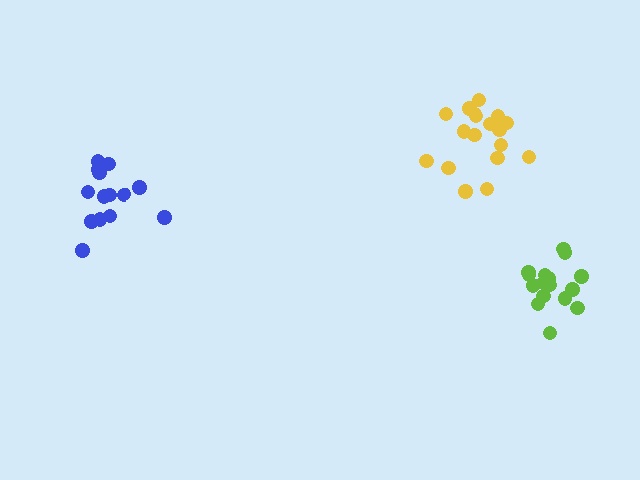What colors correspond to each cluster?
The clusters are colored: lime, yellow, blue.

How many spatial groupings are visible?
There are 3 spatial groupings.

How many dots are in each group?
Group 1: 16 dots, Group 2: 18 dots, Group 3: 14 dots (48 total).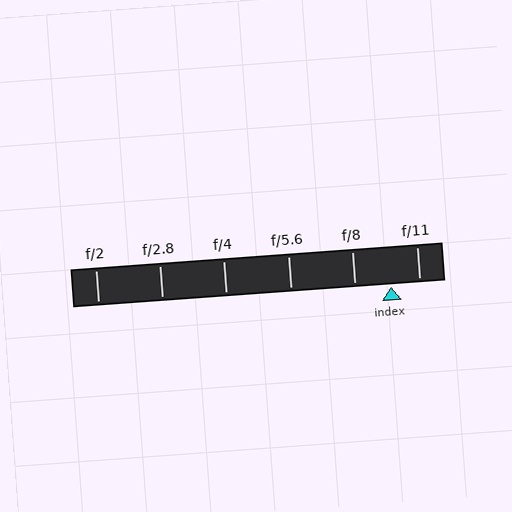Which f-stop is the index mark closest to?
The index mark is closest to f/11.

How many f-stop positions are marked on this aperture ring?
There are 6 f-stop positions marked.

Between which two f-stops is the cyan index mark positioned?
The index mark is between f/8 and f/11.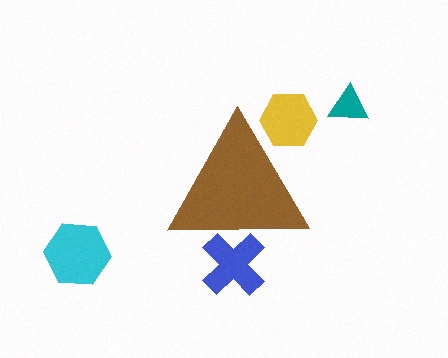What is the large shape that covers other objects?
A brown triangle.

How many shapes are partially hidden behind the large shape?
2 shapes are partially hidden.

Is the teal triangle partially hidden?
No, the teal triangle is fully visible.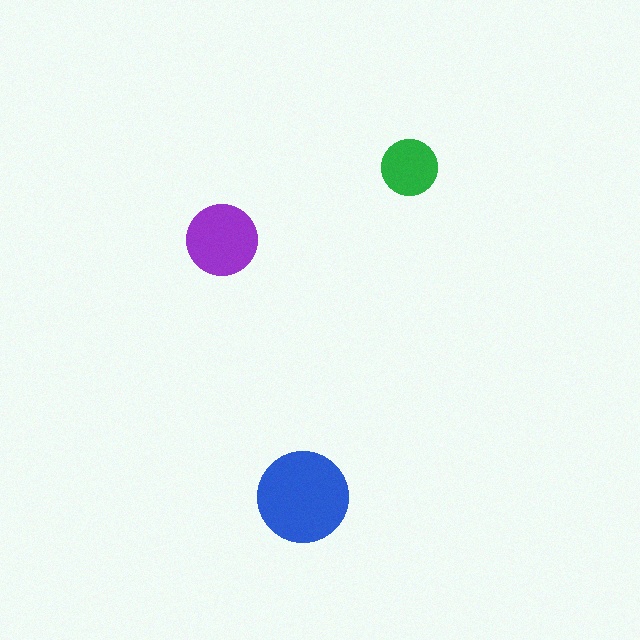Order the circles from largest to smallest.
the blue one, the purple one, the green one.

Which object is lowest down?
The blue circle is bottommost.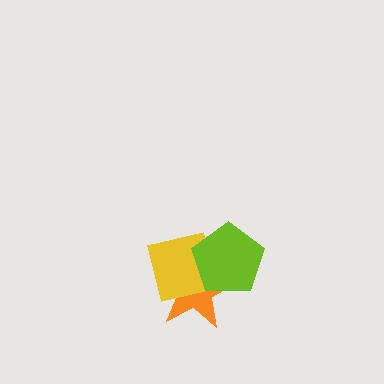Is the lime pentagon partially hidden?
No, no other shape covers it.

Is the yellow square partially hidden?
Yes, it is partially covered by another shape.